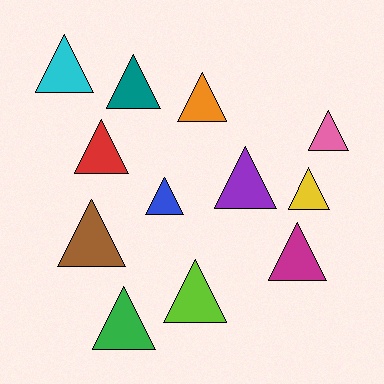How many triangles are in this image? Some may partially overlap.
There are 12 triangles.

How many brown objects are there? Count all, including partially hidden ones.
There is 1 brown object.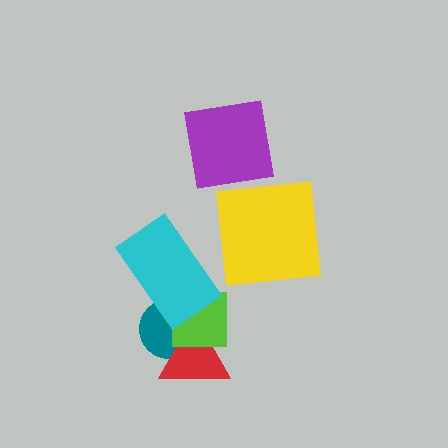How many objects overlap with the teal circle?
3 objects overlap with the teal circle.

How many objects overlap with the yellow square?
0 objects overlap with the yellow square.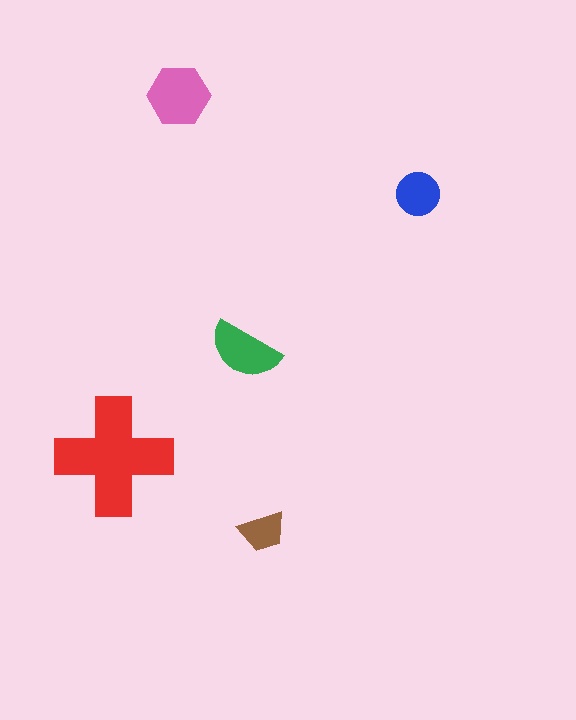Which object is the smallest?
The brown trapezoid.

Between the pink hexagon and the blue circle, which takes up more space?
The pink hexagon.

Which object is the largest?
The red cross.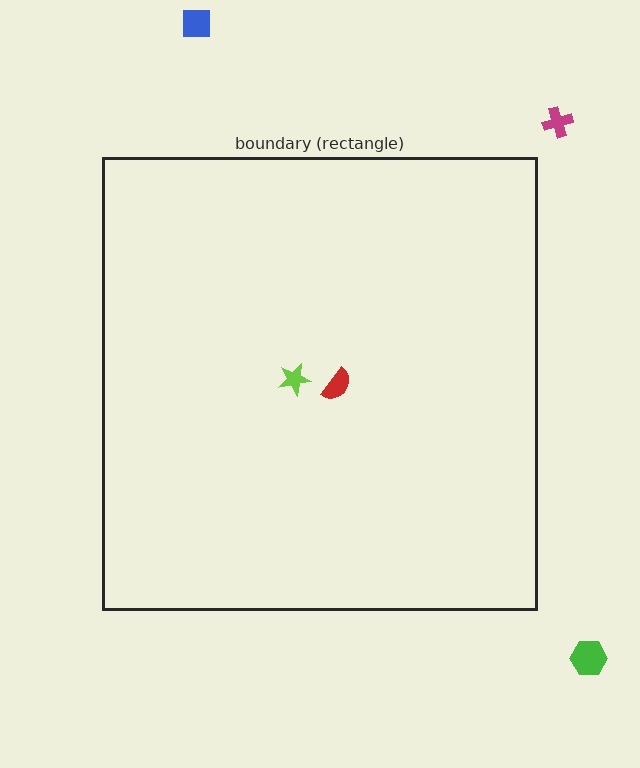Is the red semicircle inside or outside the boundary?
Inside.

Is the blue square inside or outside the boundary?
Outside.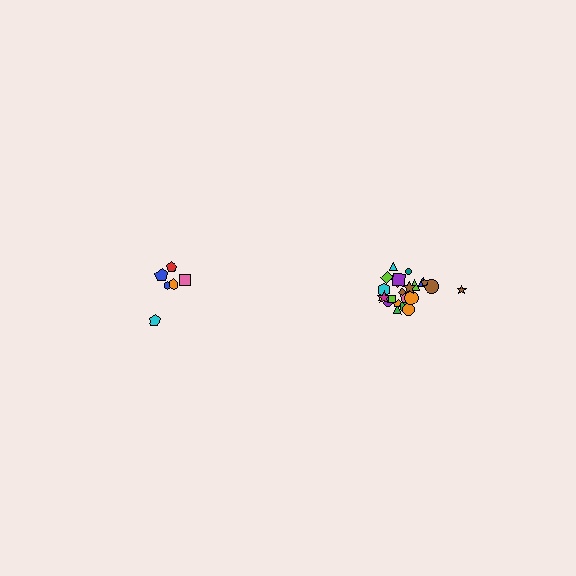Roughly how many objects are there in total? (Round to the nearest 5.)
Roughly 30 objects in total.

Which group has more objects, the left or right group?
The right group.